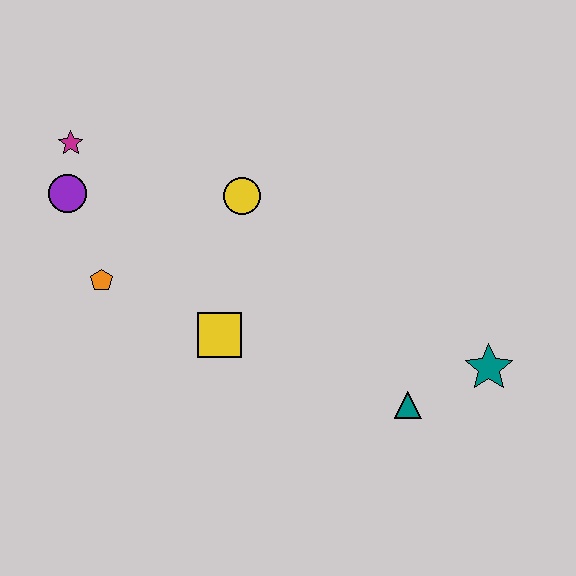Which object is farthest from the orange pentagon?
The teal star is farthest from the orange pentagon.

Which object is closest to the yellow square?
The orange pentagon is closest to the yellow square.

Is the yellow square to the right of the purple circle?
Yes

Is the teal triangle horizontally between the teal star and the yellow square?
Yes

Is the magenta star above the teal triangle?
Yes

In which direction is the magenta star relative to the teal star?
The magenta star is to the left of the teal star.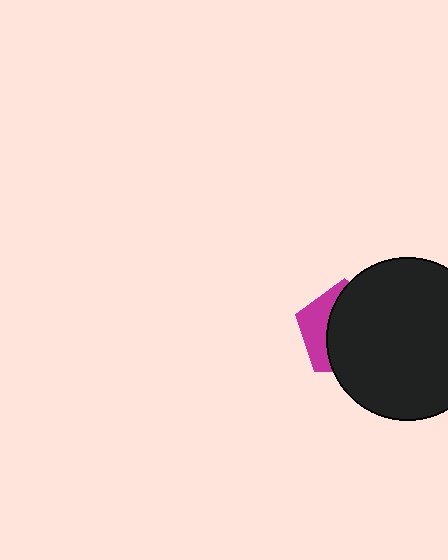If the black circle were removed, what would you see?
You would see the complete magenta pentagon.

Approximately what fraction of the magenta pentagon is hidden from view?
Roughly 68% of the magenta pentagon is hidden behind the black circle.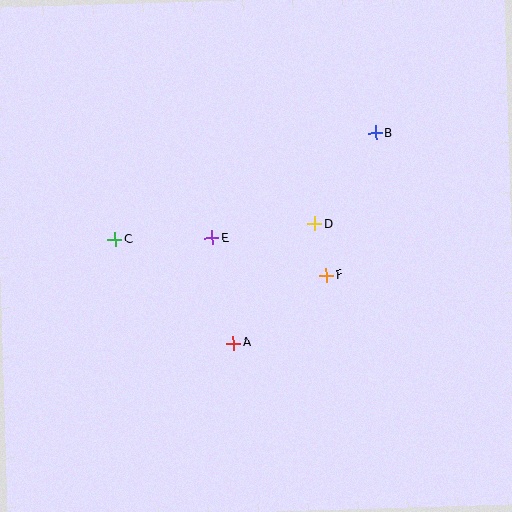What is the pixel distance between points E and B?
The distance between E and B is 194 pixels.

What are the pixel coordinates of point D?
Point D is at (315, 224).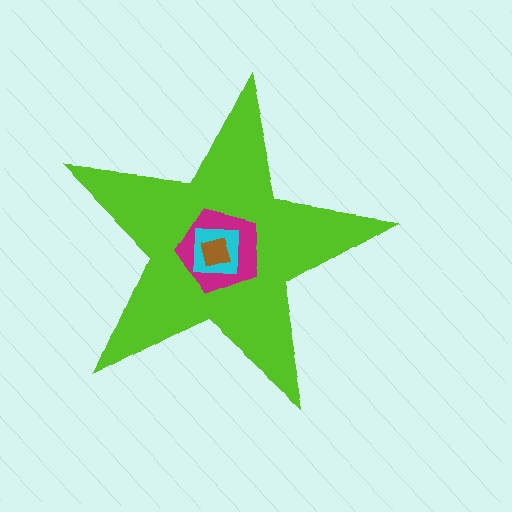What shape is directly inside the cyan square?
The brown diamond.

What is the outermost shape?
The lime star.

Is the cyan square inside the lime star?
Yes.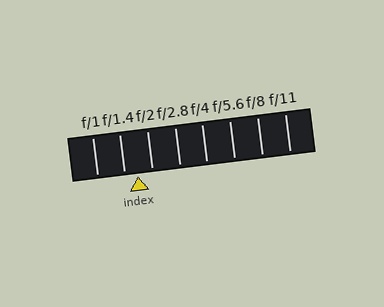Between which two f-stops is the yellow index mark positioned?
The index mark is between f/1.4 and f/2.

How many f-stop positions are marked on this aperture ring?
There are 8 f-stop positions marked.